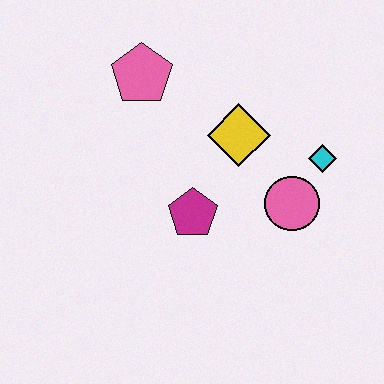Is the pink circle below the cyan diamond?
Yes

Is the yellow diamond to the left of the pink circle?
Yes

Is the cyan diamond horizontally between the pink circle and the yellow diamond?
No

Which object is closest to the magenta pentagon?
The yellow diamond is closest to the magenta pentagon.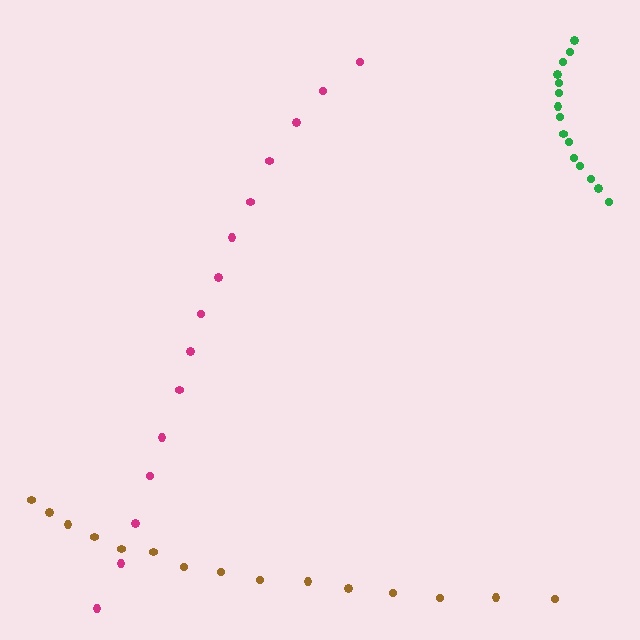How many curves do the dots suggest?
There are 3 distinct paths.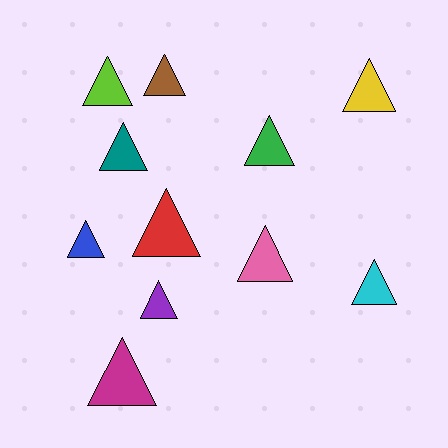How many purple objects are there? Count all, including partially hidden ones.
There is 1 purple object.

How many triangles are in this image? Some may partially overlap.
There are 11 triangles.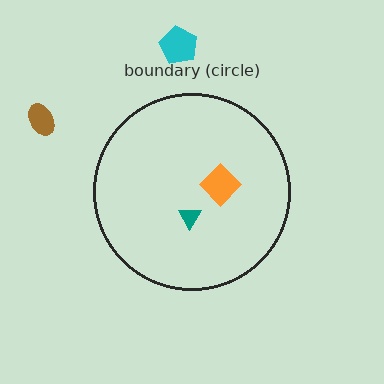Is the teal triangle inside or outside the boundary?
Inside.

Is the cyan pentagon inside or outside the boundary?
Outside.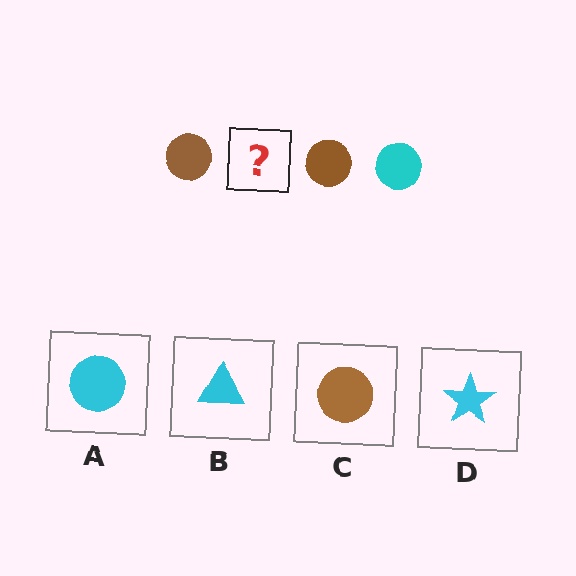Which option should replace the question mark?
Option A.